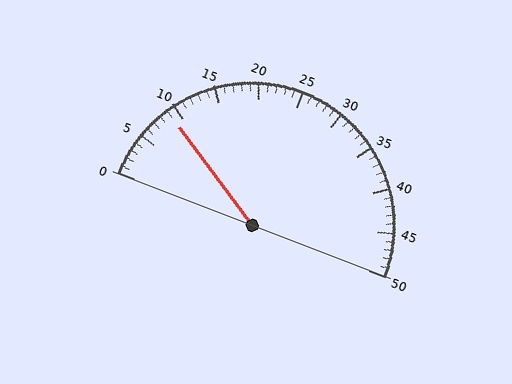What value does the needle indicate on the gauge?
The needle indicates approximately 9.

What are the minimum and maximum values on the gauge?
The gauge ranges from 0 to 50.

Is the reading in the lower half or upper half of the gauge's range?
The reading is in the lower half of the range (0 to 50).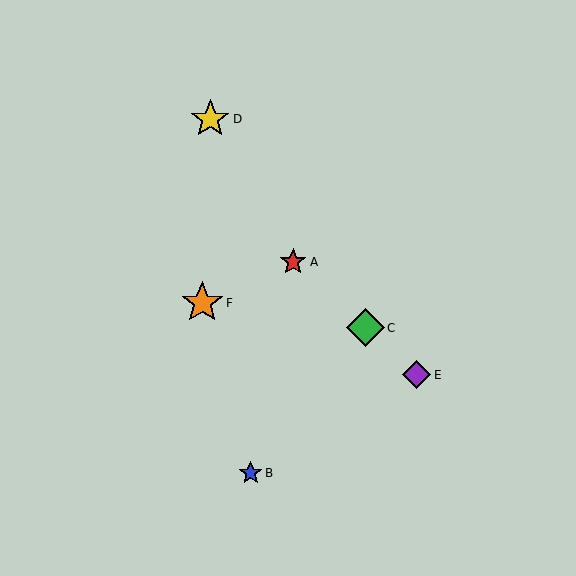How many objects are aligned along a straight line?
3 objects (A, C, E) are aligned along a straight line.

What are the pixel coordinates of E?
Object E is at (417, 375).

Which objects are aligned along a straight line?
Objects A, C, E are aligned along a straight line.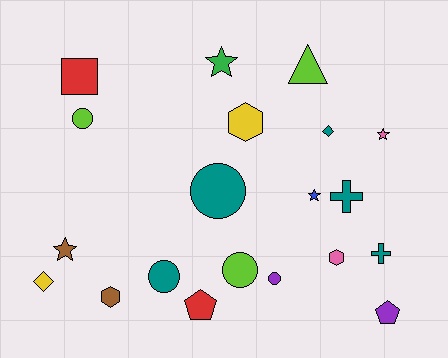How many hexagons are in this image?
There are 3 hexagons.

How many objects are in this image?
There are 20 objects.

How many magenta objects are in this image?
There are no magenta objects.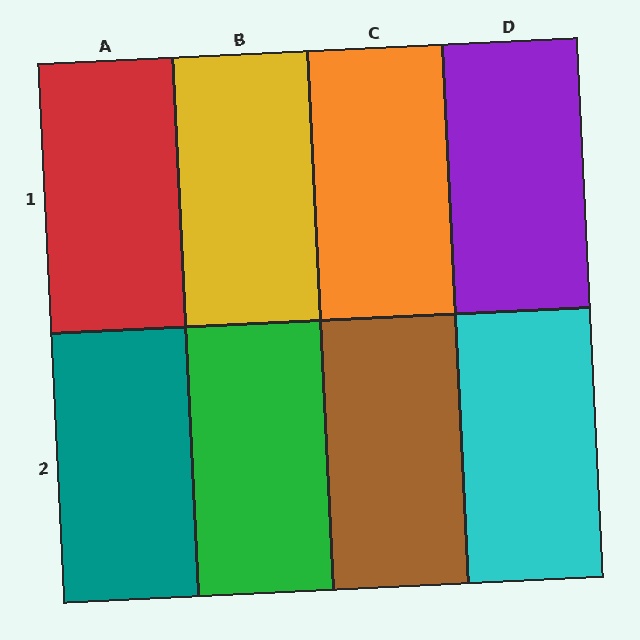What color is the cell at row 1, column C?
Orange.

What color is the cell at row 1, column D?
Purple.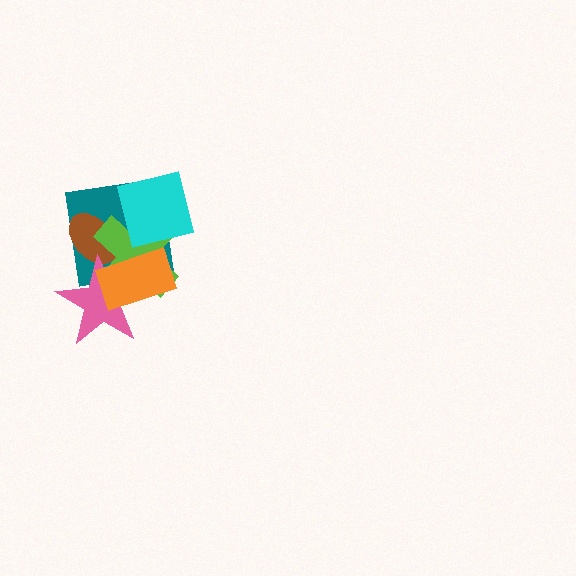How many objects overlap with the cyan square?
2 objects overlap with the cyan square.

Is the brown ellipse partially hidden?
Yes, it is partially covered by another shape.